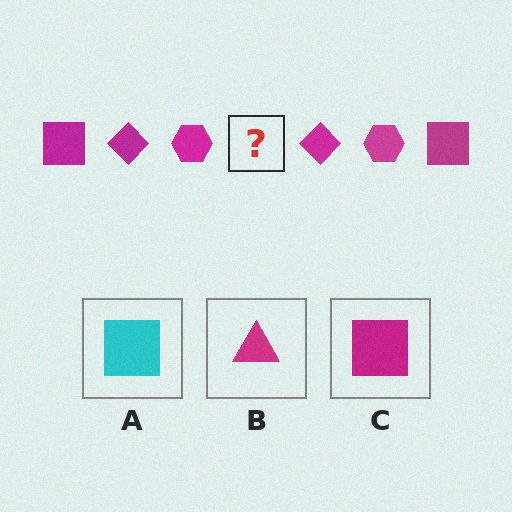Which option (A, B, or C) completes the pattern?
C.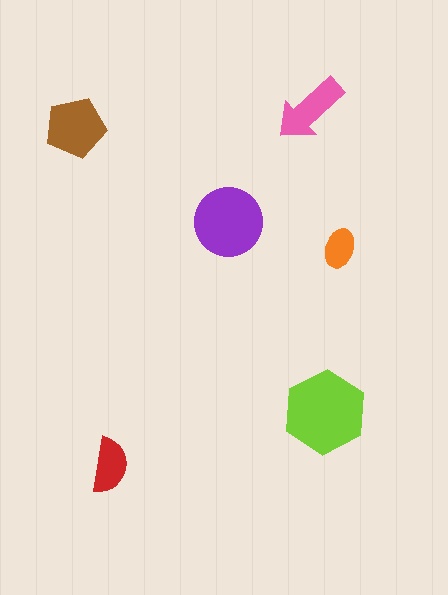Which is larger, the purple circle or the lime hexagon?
The lime hexagon.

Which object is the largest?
The lime hexagon.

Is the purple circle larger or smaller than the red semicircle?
Larger.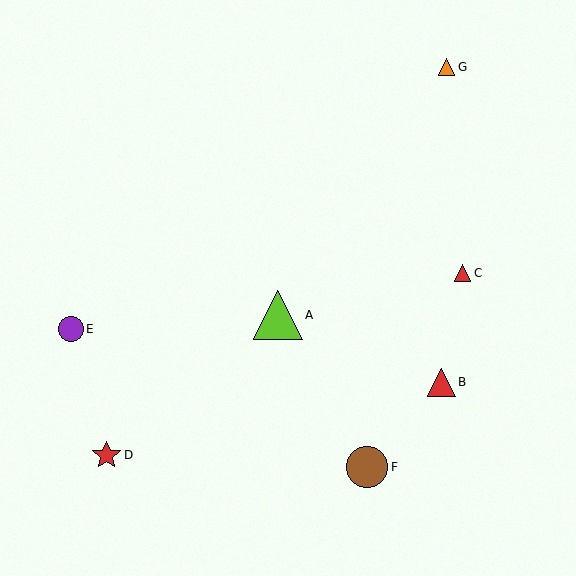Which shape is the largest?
The lime triangle (labeled A) is the largest.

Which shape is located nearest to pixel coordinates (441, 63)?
The orange triangle (labeled G) at (446, 67) is nearest to that location.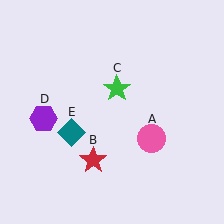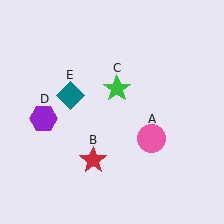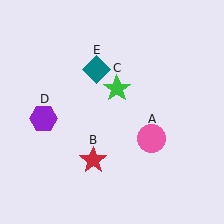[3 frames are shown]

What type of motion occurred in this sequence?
The teal diamond (object E) rotated clockwise around the center of the scene.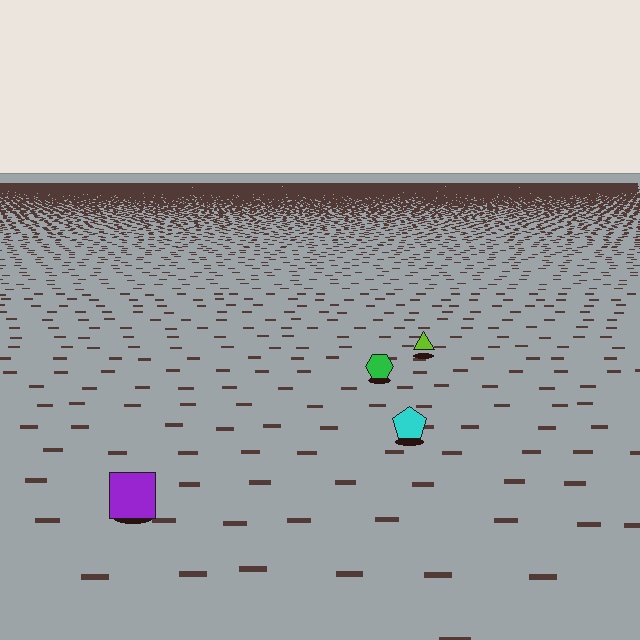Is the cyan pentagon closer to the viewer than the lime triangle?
Yes. The cyan pentagon is closer — you can tell from the texture gradient: the ground texture is coarser near it.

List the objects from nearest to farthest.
From nearest to farthest: the purple square, the cyan pentagon, the green hexagon, the lime triangle.